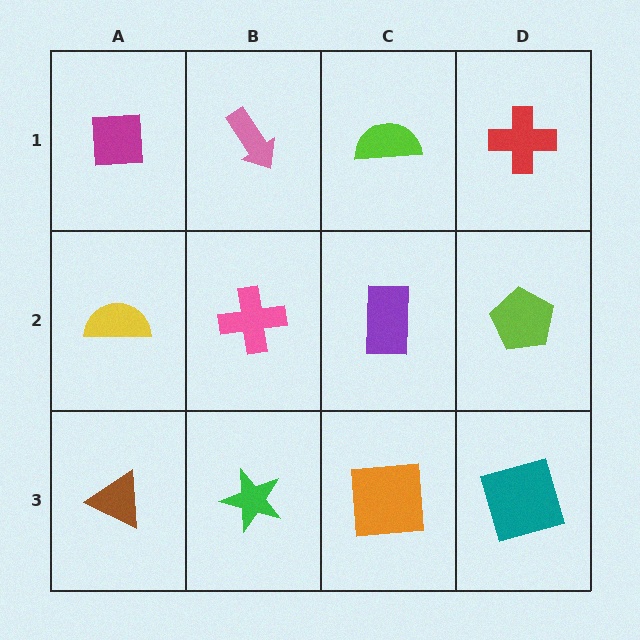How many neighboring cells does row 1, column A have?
2.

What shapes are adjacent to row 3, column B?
A pink cross (row 2, column B), a brown triangle (row 3, column A), an orange square (row 3, column C).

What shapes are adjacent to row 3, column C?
A purple rectangle (row 2, column C), a green star (row 3, column B), a teal square (row 3, column D).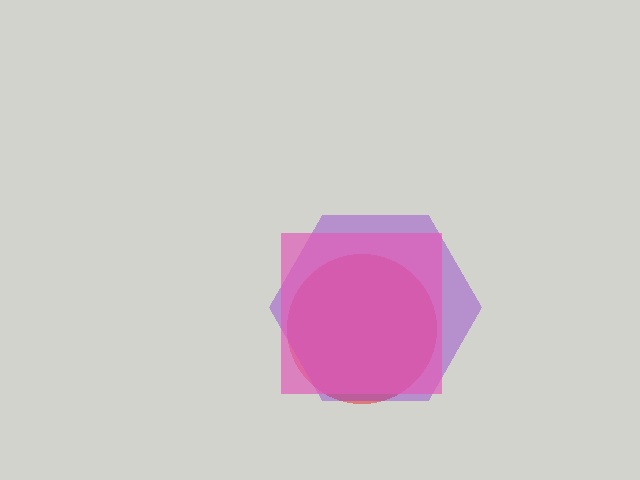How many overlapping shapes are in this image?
There are 3 overlapping shapes in the image.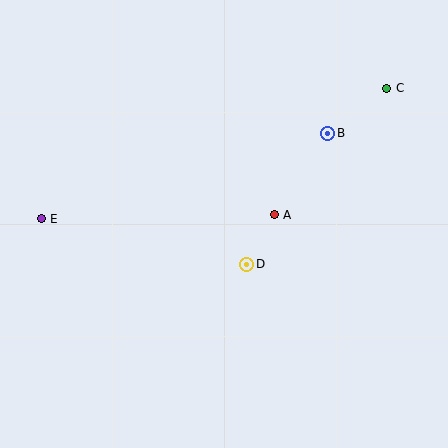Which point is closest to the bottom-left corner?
Point E is closest to the bottom-left corner.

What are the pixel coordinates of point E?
Point E is at (41, 219).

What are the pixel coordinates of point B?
Point B is at (328, 133).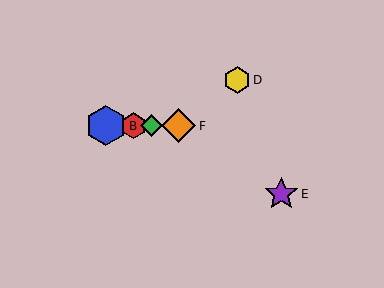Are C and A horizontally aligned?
Yes, both are at y≈126.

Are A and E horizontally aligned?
No, A is at y≈126 and E is at y≈194.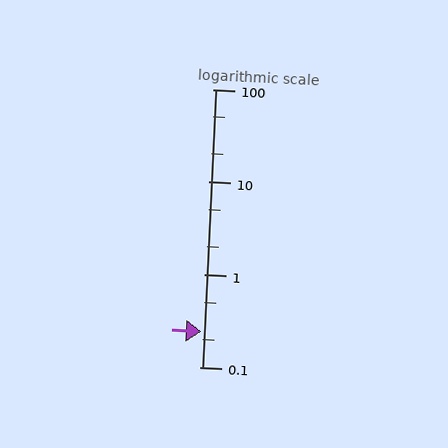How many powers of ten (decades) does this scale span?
The scale spans 3 decades, from 0.1 to 100.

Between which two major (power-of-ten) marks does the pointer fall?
The pointer is between 0.1 and 1.